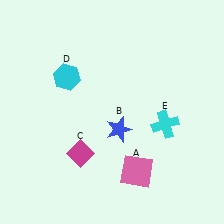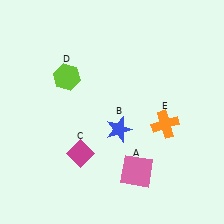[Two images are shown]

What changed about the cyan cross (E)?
In Image 1, E is cyan. In Image 2, it changed to orange.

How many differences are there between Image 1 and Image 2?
There are 2 differences between the two images.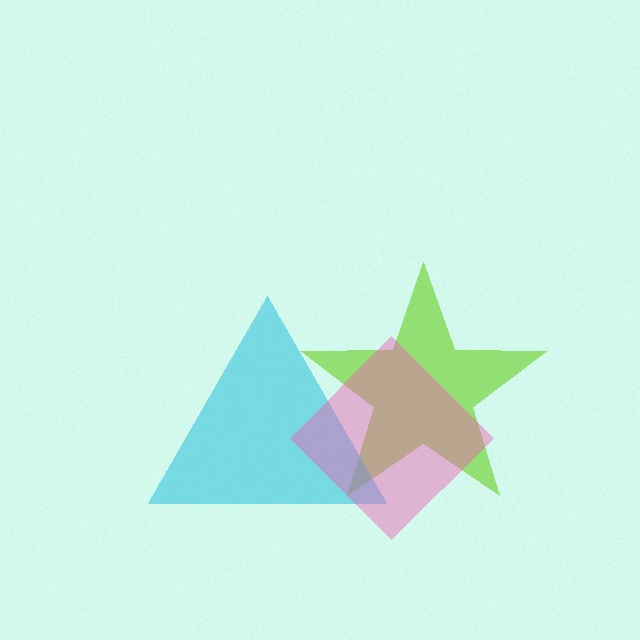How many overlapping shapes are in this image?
There are 3 overlapping shapes in the image.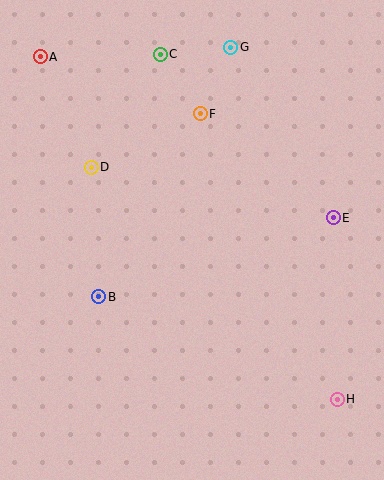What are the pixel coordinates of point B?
Point B is at (99, 297).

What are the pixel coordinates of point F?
Point F is at (200, 114).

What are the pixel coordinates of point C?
Point C is at (160, 54).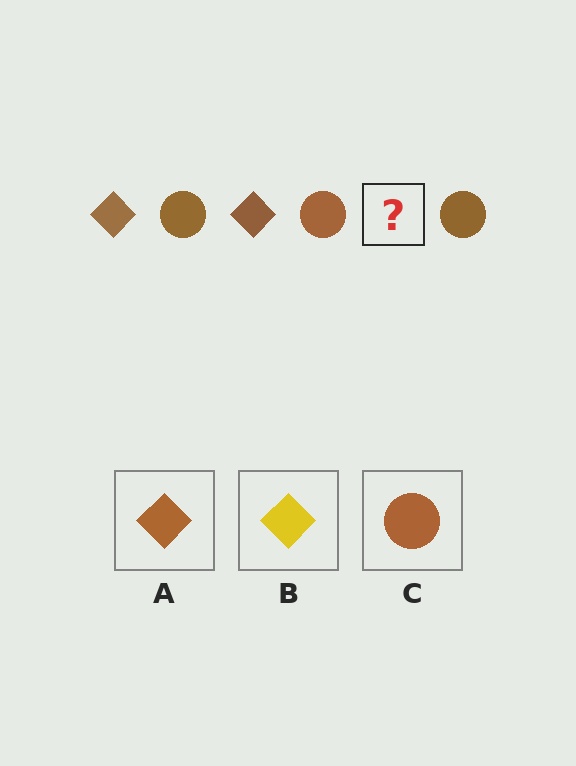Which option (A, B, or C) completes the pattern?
A.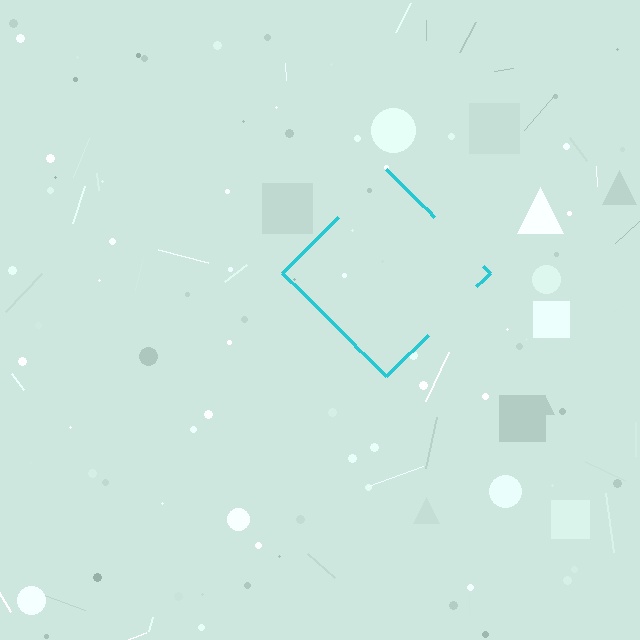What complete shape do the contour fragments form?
The contour fragments form a diamond.